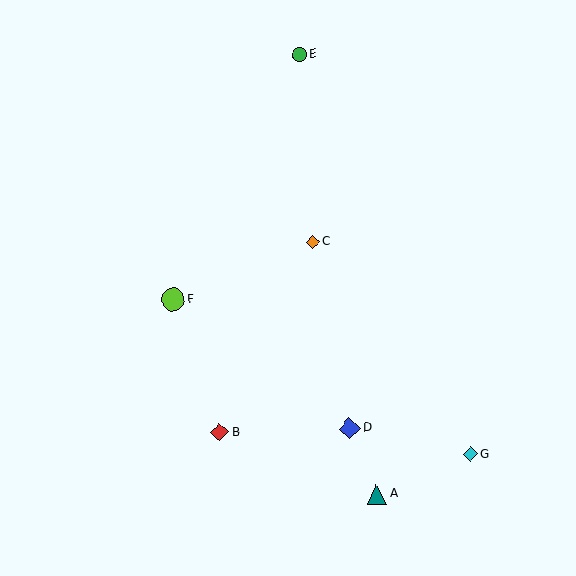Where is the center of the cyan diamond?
The center of the cyan diamond is at (470, 454).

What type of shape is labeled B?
Shape B is a red diamond.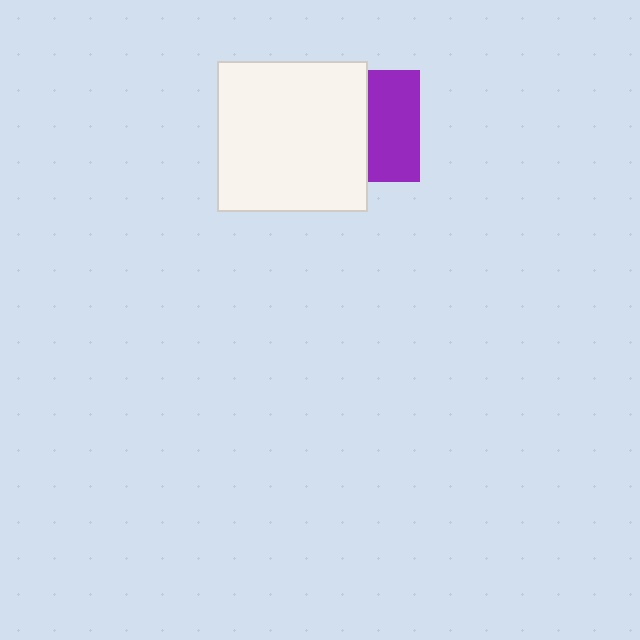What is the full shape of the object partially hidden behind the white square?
The partially hidden object is a purple square.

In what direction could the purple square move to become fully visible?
The purple square could move right. That would shift it out from behind the white square entirely.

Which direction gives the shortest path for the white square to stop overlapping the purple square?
Moving left gives the shortest separation.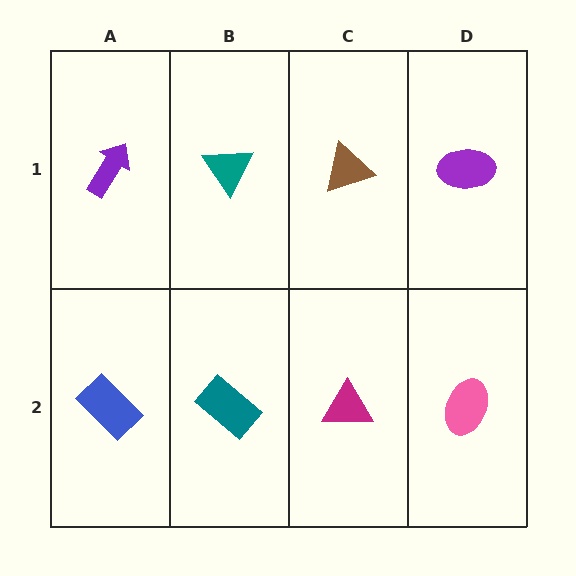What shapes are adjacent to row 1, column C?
A magenta triangle (row 2, column C), a teal triangle (row 1, column B), a purple ellipse (row 1, column D).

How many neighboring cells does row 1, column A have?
2.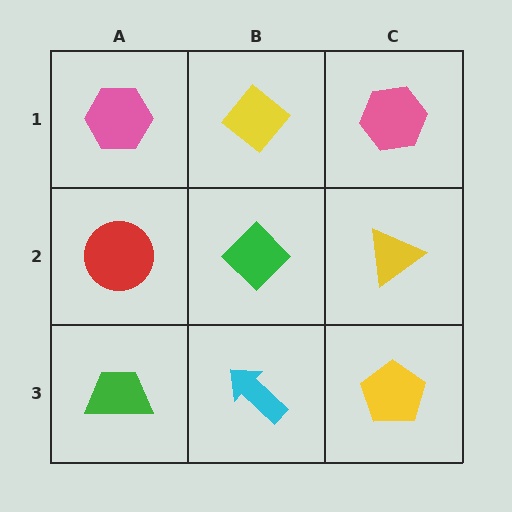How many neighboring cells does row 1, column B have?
3.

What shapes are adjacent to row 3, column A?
A red circle (row 2, column A), a cyan arrow (row 3, column B).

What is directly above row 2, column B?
A yellow diamond.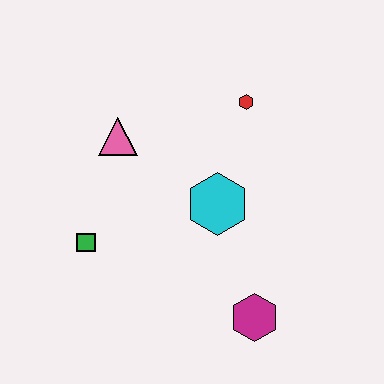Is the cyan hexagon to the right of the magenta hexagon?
No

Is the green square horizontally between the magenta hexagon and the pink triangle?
No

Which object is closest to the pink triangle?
The green square is closest to the pink triangle.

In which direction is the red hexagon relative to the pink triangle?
The red hexagon is to the right of the pink triangle.